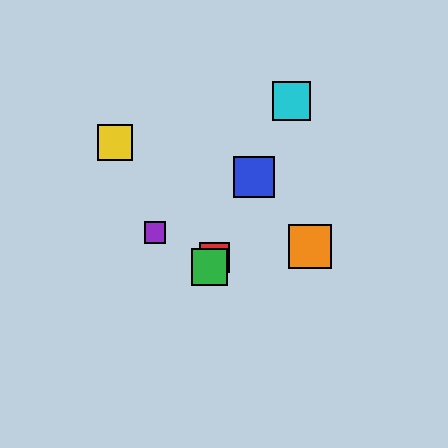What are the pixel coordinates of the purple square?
The purple square is at (155, 233).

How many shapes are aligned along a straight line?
4 shapes (the red square, the blue square, the green square, the cyan square) are aligned along a straight line.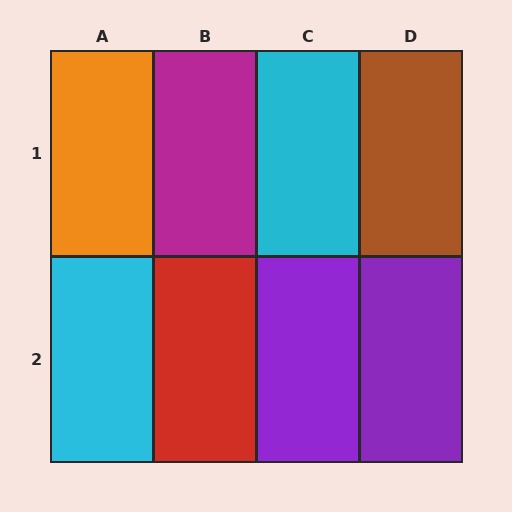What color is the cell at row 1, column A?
Orange.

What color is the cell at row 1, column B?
Magenta.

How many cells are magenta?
1 cell is magenta.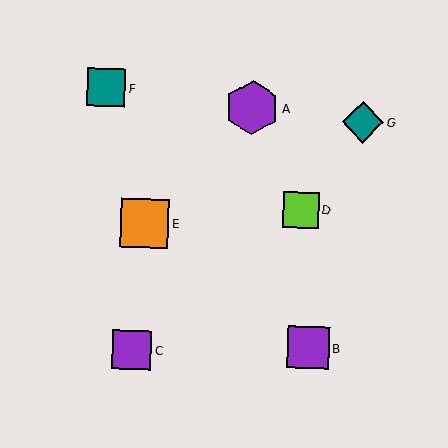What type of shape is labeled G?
Shape G is a teal diamond.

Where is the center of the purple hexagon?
The center of the purple hexagon is at (252, 107).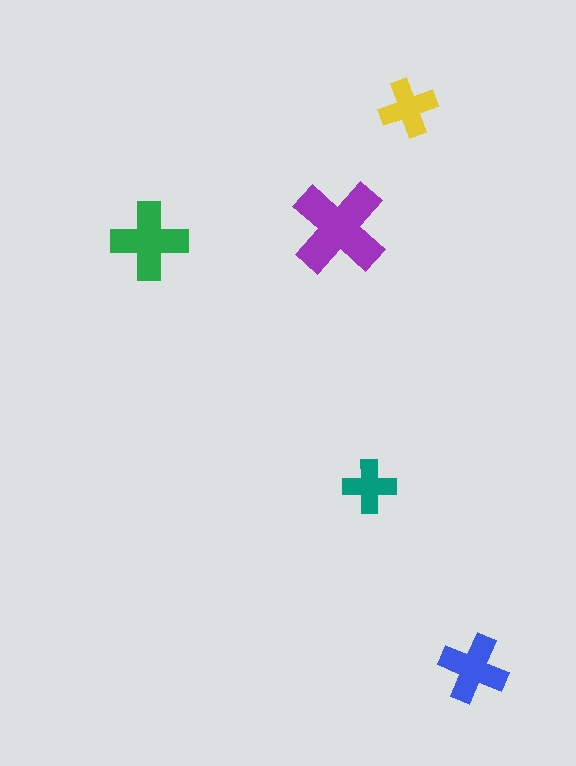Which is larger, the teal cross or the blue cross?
The blue one.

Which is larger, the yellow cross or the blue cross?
The blue one.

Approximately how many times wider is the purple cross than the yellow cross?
About 1.5 times wider.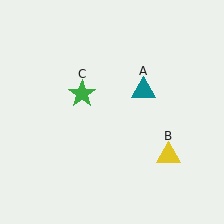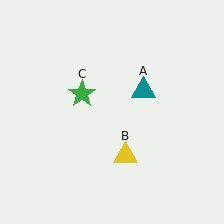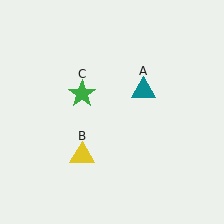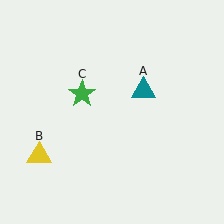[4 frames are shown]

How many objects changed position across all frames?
1 object changed position: yellow triangle (object B).